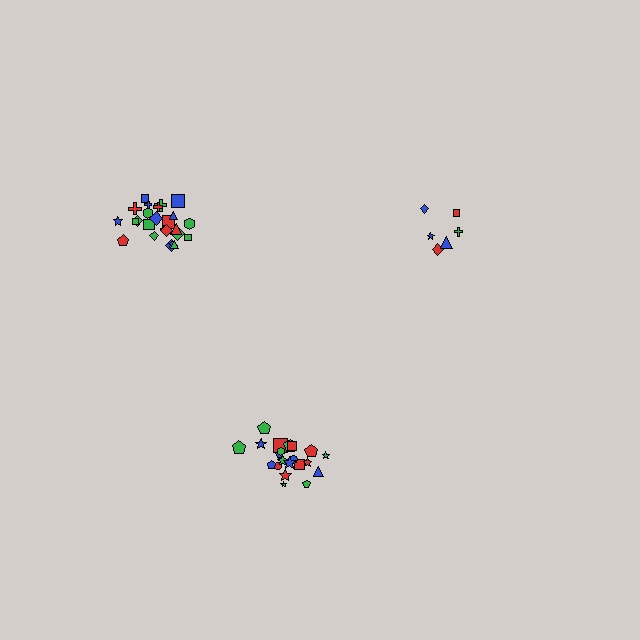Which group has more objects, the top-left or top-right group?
The top-left group.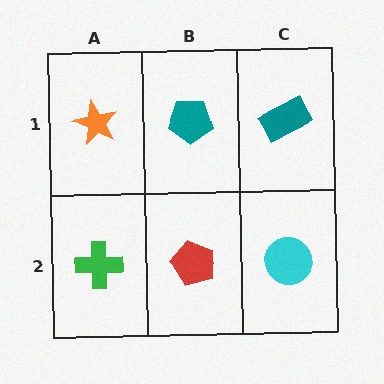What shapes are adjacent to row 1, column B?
A red pentagon (row 2, column B), an orange star (row 1, column A), a teal rectangle (row 1, column C).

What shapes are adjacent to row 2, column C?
A teal rectangle (row 1, column C), a red pentagon (row 2, column B).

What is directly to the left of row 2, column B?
A green cross.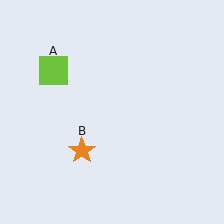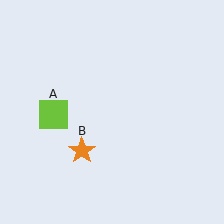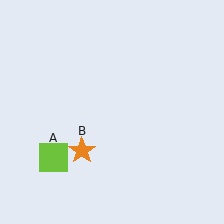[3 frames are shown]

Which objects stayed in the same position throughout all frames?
Orange star (object B) remained stationary.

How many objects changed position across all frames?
1 object changed position: lime square (object A).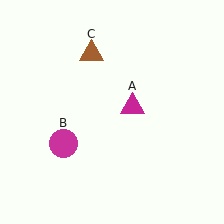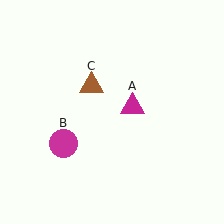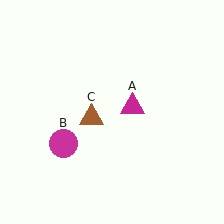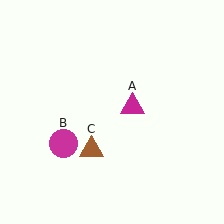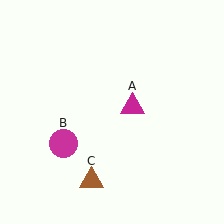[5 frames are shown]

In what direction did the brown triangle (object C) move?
The brown triangle (object C) moved down.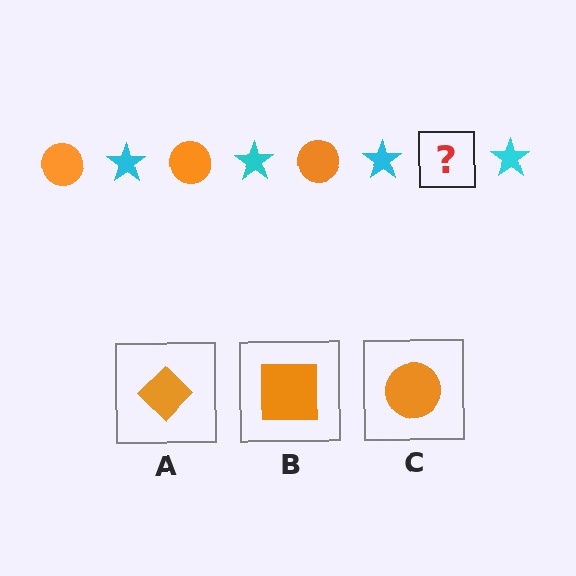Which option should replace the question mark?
Option C.